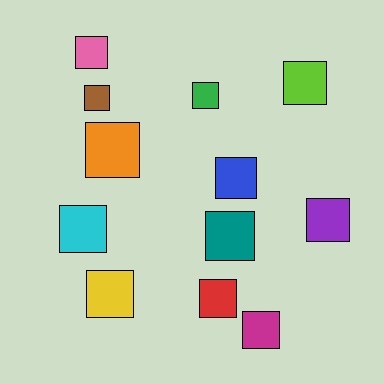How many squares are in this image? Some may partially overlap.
There are 12 squares.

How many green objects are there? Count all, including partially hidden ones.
There is 1 green object.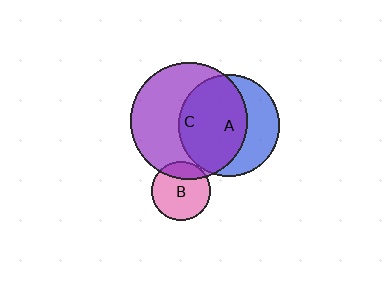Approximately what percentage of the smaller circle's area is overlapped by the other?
Approximately 20%.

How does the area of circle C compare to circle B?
Approximately 3.9 times.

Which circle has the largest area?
Circle C (purple).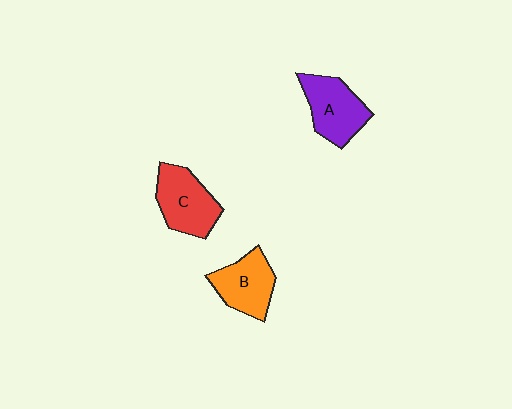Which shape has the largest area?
Shape C (red).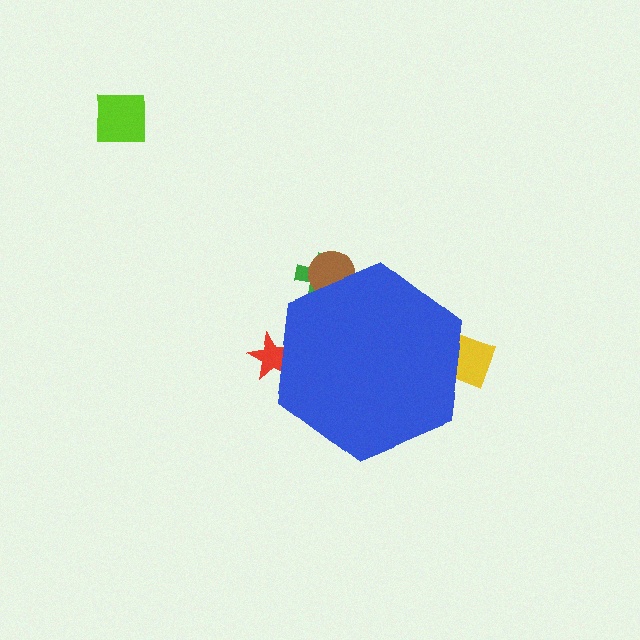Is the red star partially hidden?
Yes, the red star is partially hidden behind the blue hexagon.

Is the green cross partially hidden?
Yes, the green cross is partially hidden behind the blue hexagon.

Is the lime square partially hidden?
No, the lime square is fully visible.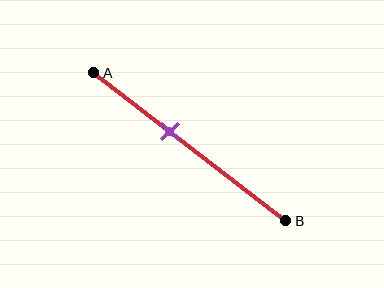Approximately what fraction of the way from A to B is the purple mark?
The purple mark is approximately 40% of the way from A to B.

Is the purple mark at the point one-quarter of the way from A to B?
No, the mark is at about 40% from A, not at the 25% one-quarter point.